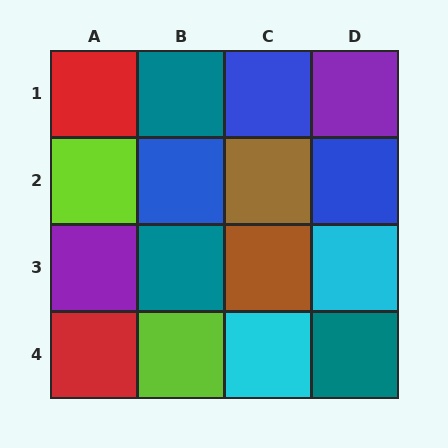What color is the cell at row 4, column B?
Lime.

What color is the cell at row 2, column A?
Lime.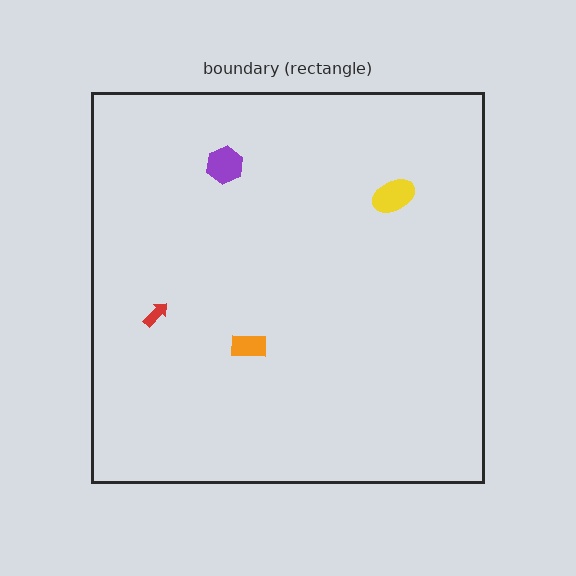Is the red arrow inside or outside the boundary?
Inside.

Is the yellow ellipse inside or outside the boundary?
Inside.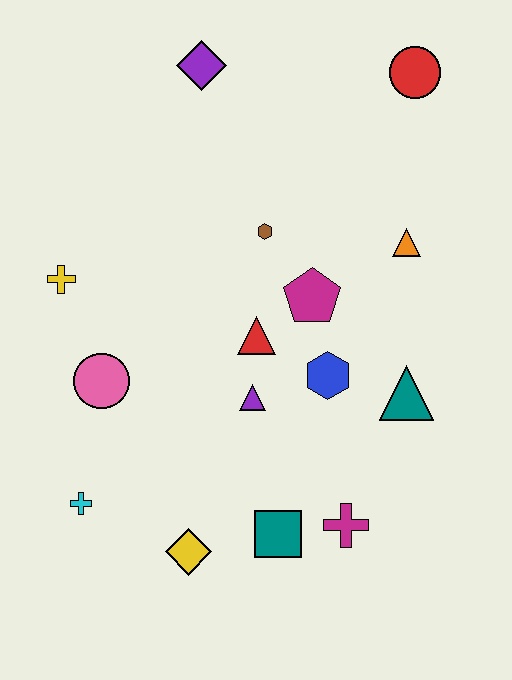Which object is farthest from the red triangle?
The red circle is farthest from the red triangle.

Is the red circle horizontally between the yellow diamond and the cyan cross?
No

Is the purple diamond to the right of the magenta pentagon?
No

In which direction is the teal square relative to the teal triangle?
The teal square is below the teal triangle.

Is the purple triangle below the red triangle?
Yes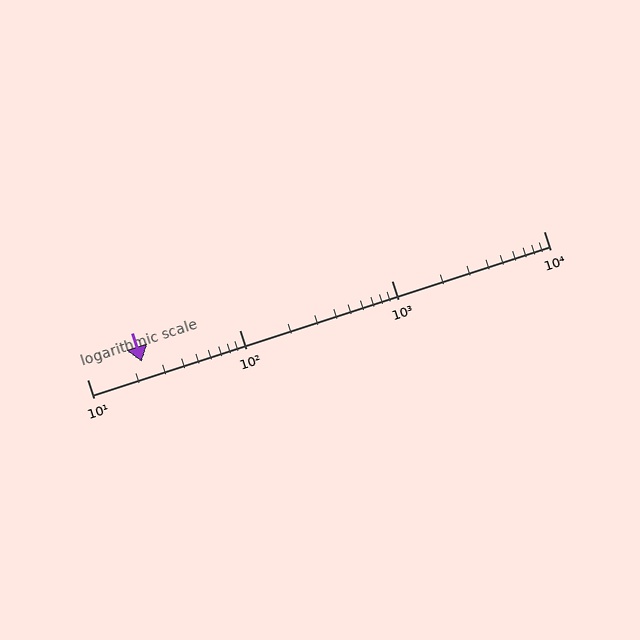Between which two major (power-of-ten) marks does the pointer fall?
The pointer is between 10 and 100.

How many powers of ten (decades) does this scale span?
The scale spans 3 decades, from 10 to 10000.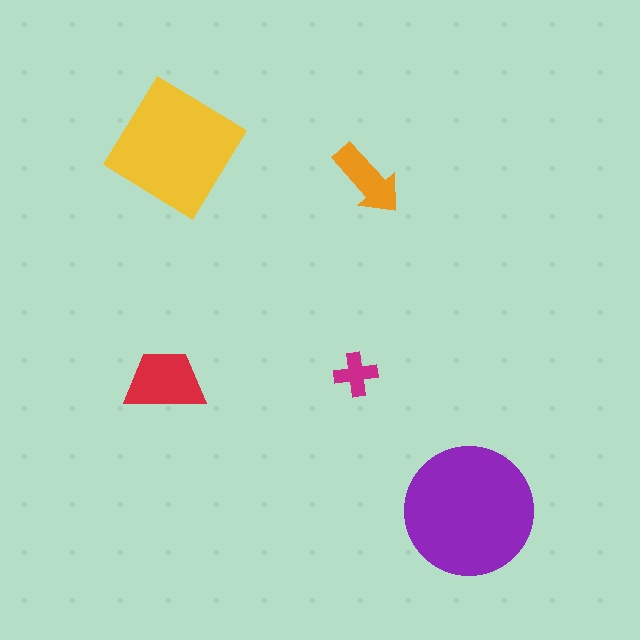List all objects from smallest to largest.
The magenta cross, the orange arrow, the red trapezoid, the yellow diamond, the purple circle.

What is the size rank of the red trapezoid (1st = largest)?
3rd.